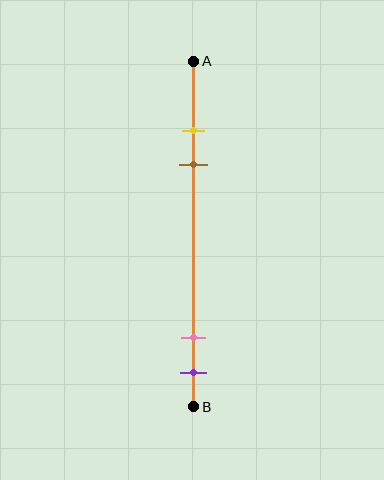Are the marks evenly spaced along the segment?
No, the marks are not evenly spaced.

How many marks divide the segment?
There are 4 marks dividing the segment.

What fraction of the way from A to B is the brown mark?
The brown mark is approximately 30% (0.3) of the way from A to B.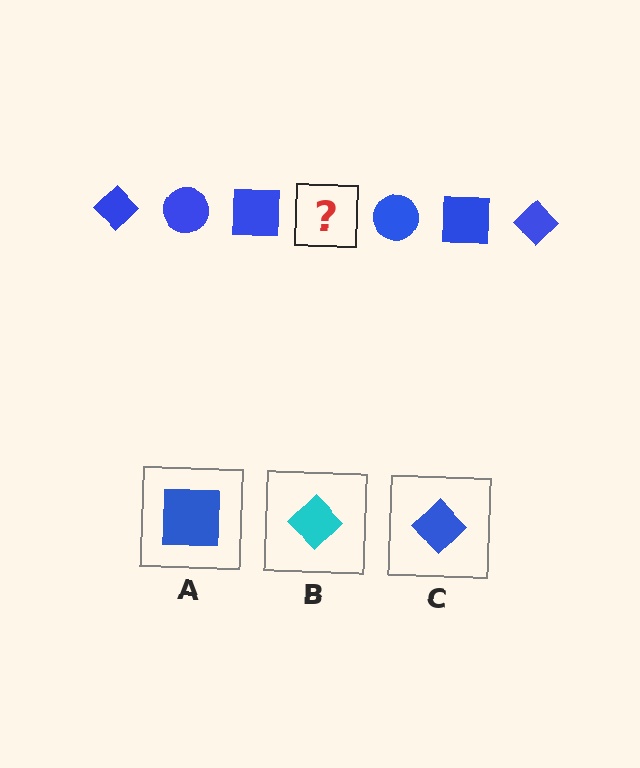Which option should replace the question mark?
Option C.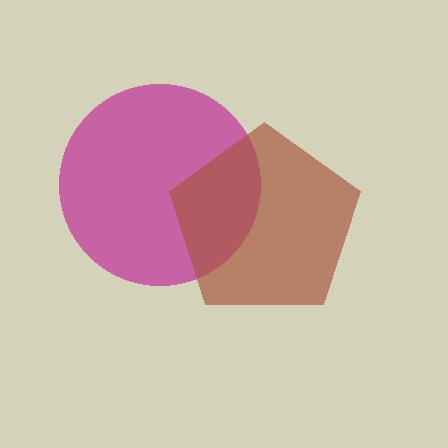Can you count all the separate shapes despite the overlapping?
Yes, there are 2 separate shapes.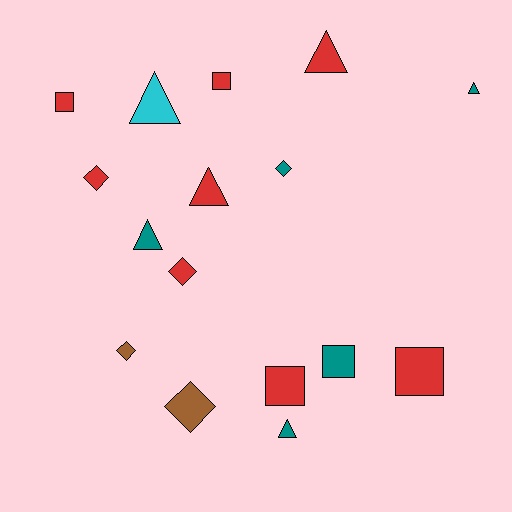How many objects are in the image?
There are 16 objects.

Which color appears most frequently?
Red, with 8 objects.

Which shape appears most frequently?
Triangle, with 6 objects.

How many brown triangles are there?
There are no brown triangles.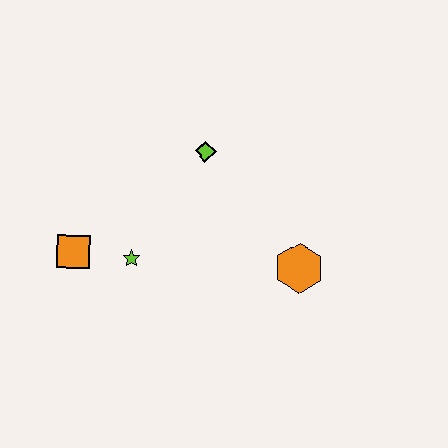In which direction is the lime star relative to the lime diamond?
The lime star is below the lime diamond.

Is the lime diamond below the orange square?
No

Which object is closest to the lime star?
The orange square is closest to the lime star.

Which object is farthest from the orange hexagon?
The orange square is farthest from the orange hexagon.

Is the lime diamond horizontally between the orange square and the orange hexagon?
Yes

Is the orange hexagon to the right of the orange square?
Yes